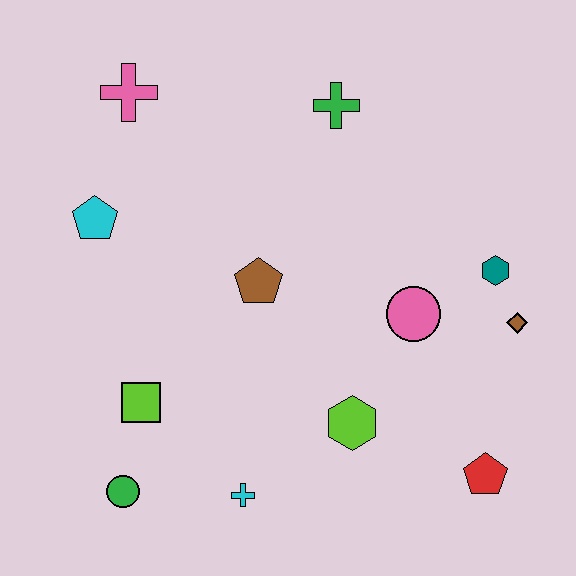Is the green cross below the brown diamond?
No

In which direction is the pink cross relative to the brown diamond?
The pink cross is to the left of the brown diamond.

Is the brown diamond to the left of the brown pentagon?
No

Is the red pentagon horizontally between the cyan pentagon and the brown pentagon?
No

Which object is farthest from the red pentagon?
The pink cross is farthest from the red pentagon.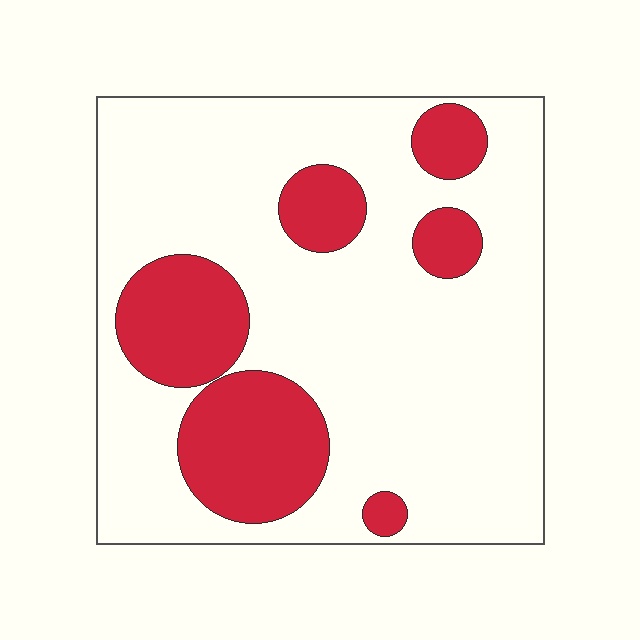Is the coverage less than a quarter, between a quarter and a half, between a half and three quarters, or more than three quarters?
Less than a quarter.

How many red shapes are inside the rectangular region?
6.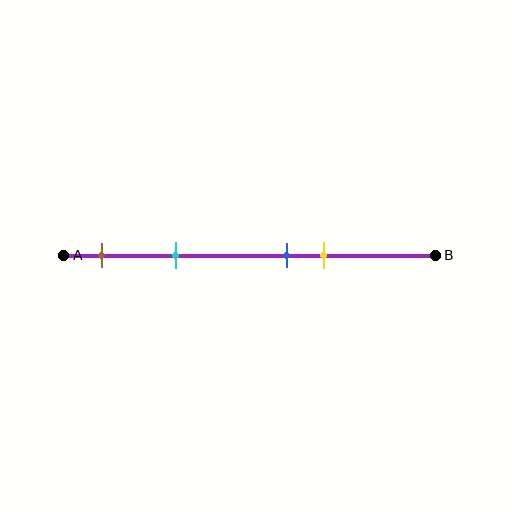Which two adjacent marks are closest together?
The blue and yellow marks are the closest adjacent pair.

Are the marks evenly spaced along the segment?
No, the marks are not evenly spaced.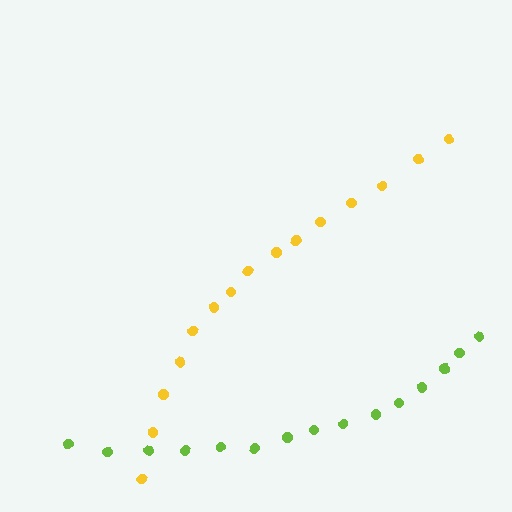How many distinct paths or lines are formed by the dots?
There are 2 distinct paths.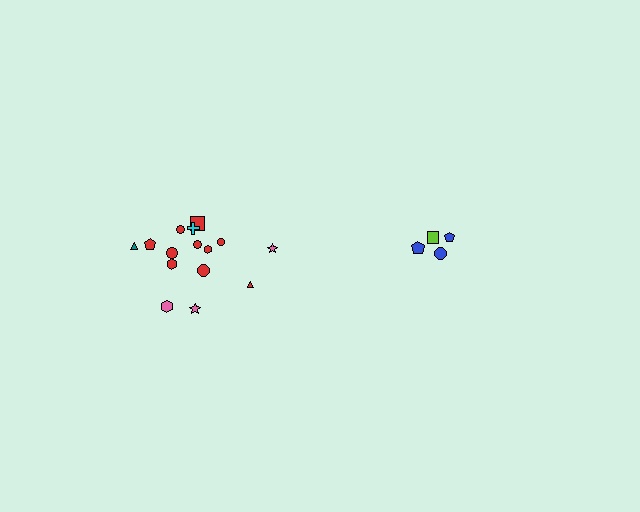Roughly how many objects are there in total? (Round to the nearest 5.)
Roughly 20 objects in total.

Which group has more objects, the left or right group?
The left group.